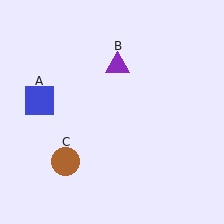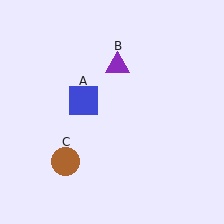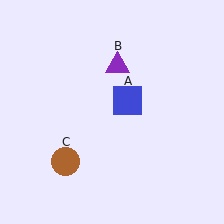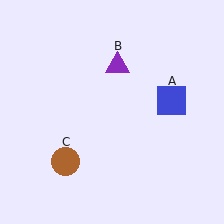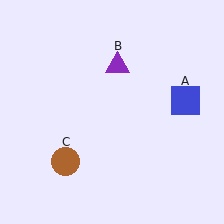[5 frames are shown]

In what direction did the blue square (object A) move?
The blue square (object A) moved right.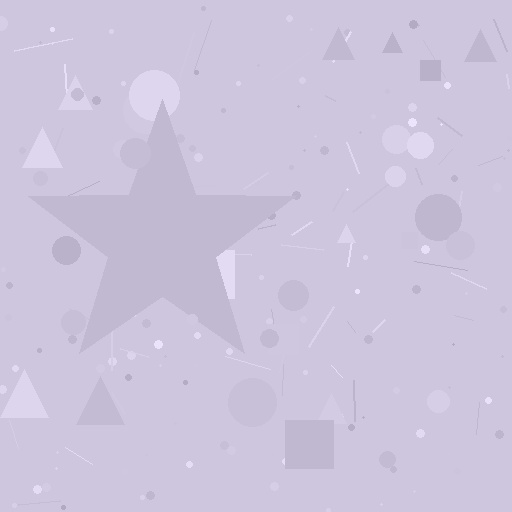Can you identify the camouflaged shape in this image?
The camouflaged shape is a star.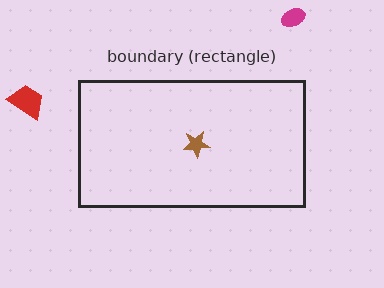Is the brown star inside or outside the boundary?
Inside.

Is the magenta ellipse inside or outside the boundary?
Outside.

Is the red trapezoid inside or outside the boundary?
Outside.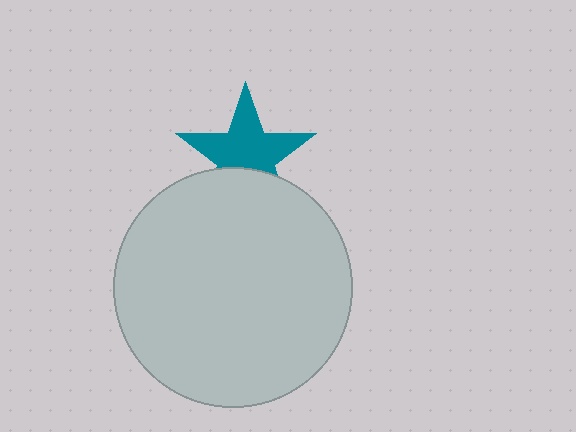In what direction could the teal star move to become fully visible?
The teal star could move up. That would shift it out from behind the light gray circle entirely.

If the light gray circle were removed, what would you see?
You would see the complete teal star.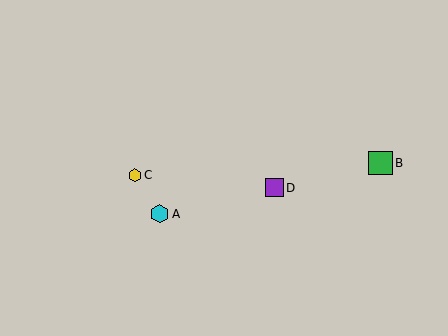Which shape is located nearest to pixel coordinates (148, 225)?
The cyan hexagon (labeled A) at (160, 214) is nearest to that location.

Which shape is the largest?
The green square (labeled B) is the largest.